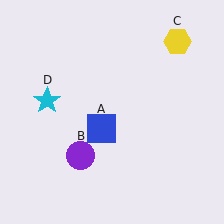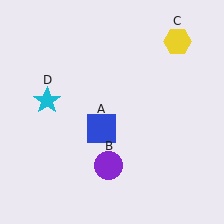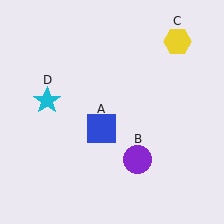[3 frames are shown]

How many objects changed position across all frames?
1 object changed position: purple circle (object B).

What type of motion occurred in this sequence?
The purple circle (object B) rotated counterclockwise around the center of the scene.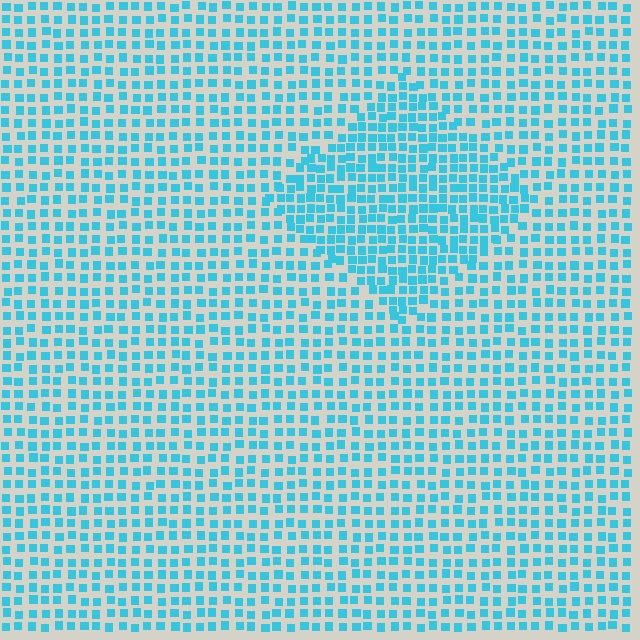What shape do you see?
I see a diamond.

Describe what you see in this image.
The image contains small cyan elements arranged at two different densities. A diamond-shaped region is visible where the elements are more densely packed than the surrounding area.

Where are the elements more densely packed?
The elements are more densely packed inside the diamond boundary.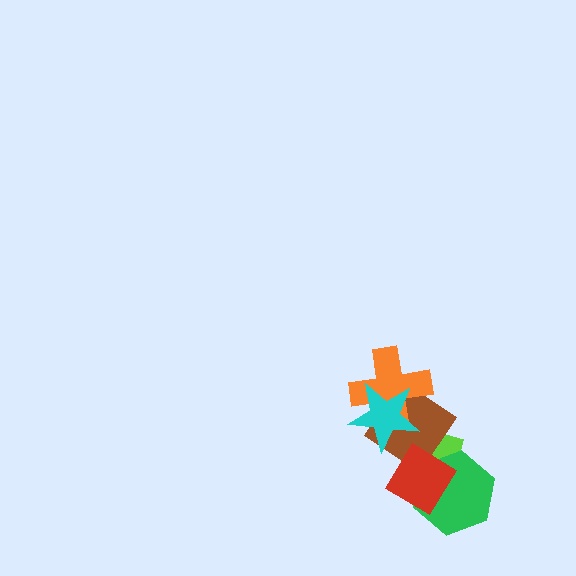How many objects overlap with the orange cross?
2 objects overlap with the orange cross.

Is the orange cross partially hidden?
Yes, it is partially covered by another shape.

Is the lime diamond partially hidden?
Yes, it is partially covered by another shape.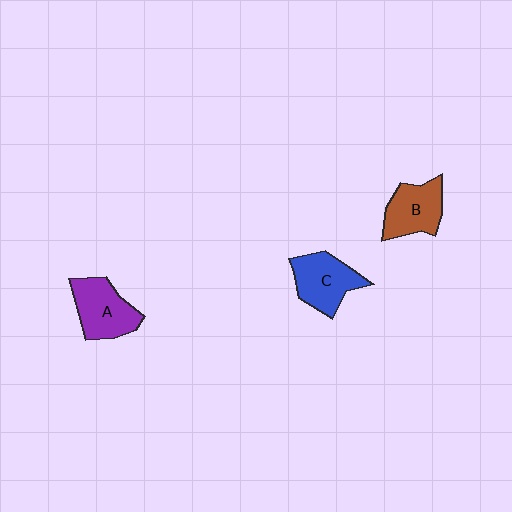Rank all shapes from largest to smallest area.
From largest to smallest: A (purple), C (blue), B (brown).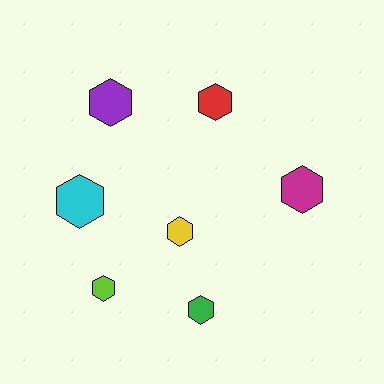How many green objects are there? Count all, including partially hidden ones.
There is 1 green object.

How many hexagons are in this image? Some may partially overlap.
There are 7 hexagons.